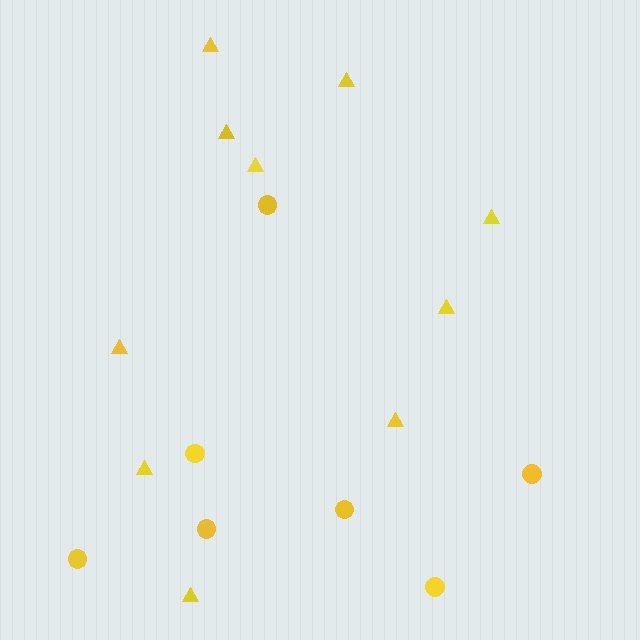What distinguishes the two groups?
There are 2 groups: one group of triangles (10) and one group of circles (7).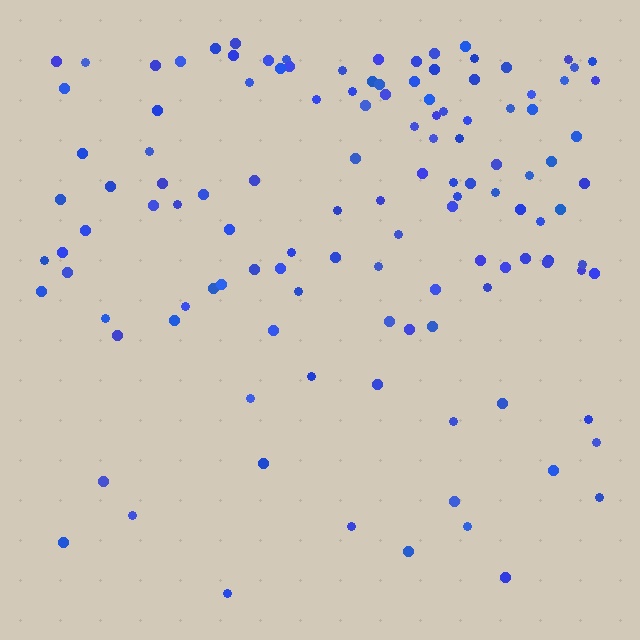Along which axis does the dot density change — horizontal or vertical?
Vertical.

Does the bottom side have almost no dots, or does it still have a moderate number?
Still a moderate number, just noticeably fewer than the top.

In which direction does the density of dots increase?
From bottom to top, with the top side densest.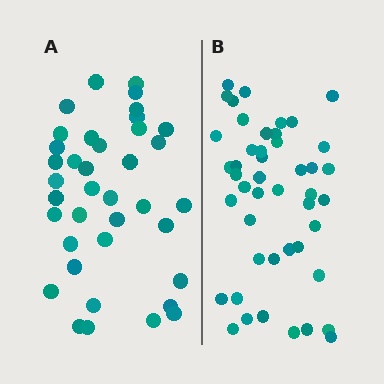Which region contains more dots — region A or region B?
Region B (the right region) has more dots.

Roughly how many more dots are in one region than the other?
Region B has roughly 8 or so more dots than region A.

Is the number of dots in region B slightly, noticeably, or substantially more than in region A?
Region B has only slightly more — the two regions are fairly close. The ratio is roughly 1.2 to 1.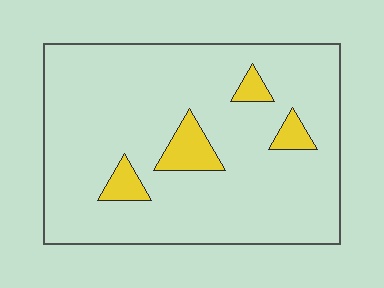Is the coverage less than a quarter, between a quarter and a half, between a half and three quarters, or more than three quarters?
Less than a quarter.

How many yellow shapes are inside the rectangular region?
4.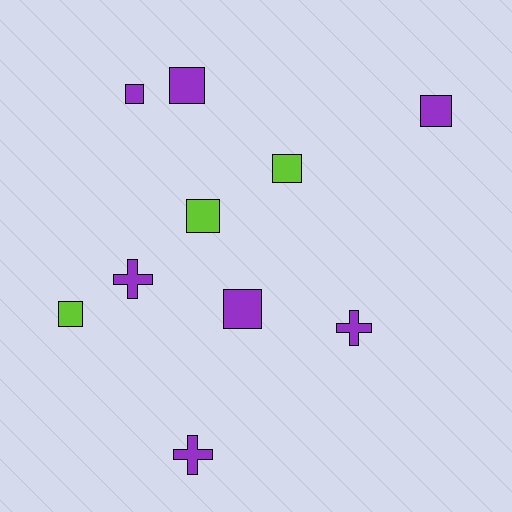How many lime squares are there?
There are 3 lime squares.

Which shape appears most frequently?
Square, with 7 objects.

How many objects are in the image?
There are 10 objects.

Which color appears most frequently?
Purple, with 7 objects.